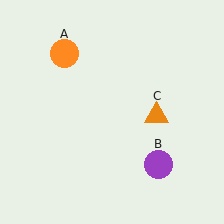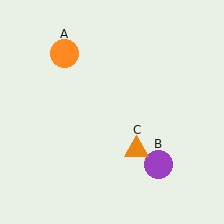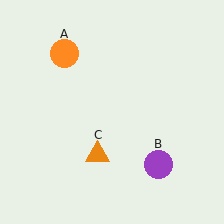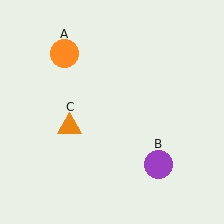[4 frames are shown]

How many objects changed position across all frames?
1 object changed position: orange triangle (object C).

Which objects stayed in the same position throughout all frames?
Orange circle (object A) and purple circle (object B) remained stationary.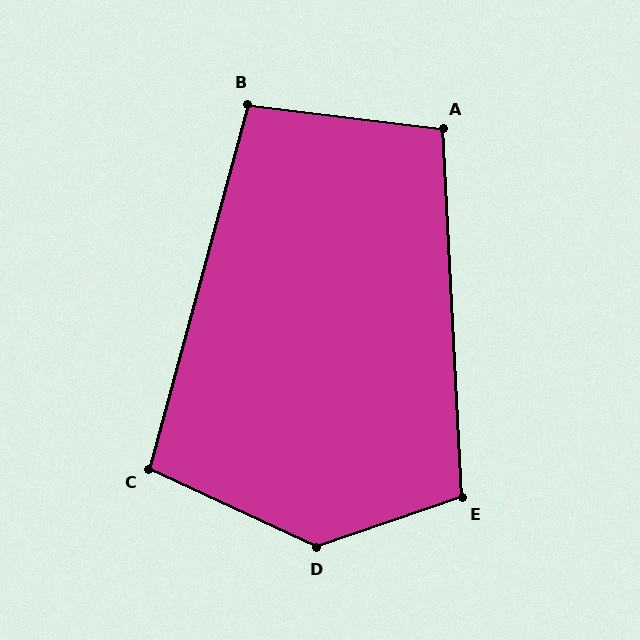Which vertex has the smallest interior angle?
B, at approximately 98 degrees.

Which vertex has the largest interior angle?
D, at approximately 136 degrees.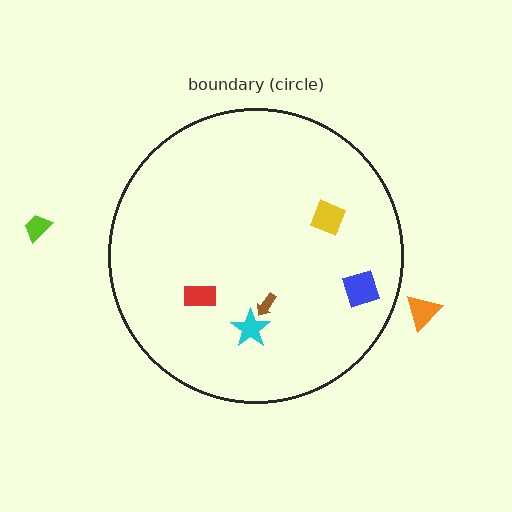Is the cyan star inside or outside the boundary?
Inside.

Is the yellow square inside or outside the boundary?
Inside.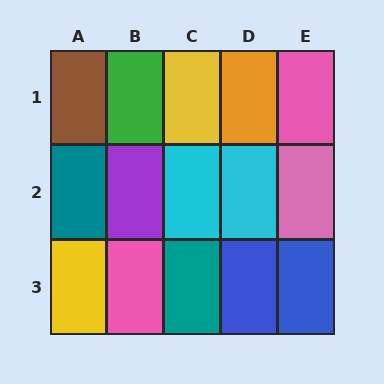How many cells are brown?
1 cell is brown.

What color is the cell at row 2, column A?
Teal.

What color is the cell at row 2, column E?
Pink.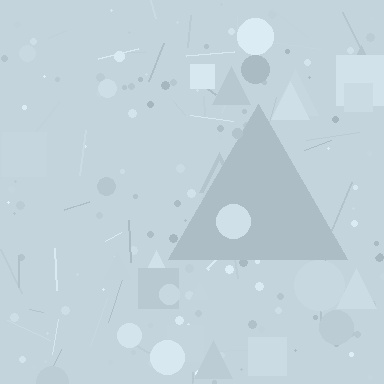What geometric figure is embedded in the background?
A triangle is embedded in the background.